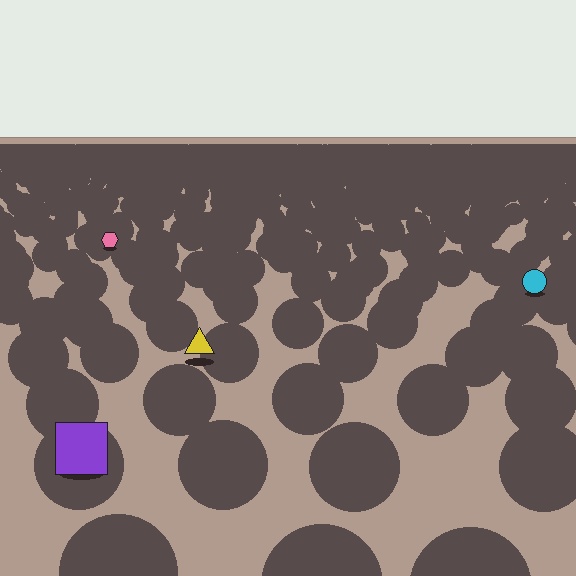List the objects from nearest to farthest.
From nearest to farthest: the purple square, the yellow triangle, the cyan circle, the pink hexagon.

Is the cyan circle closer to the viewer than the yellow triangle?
No. The yellow triangle is closer — you can tell from the texture gradient: the ground texture is coarser near it.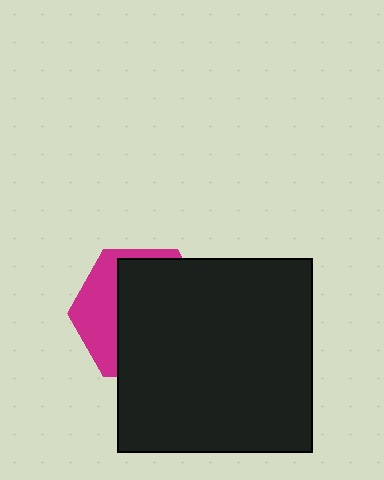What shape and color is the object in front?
The object in front is a black square.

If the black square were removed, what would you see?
You would see the complete magenta hexagon.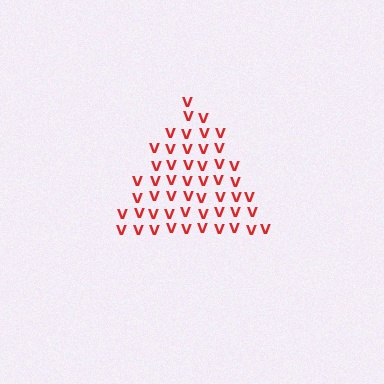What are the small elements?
The small elements are letter V's.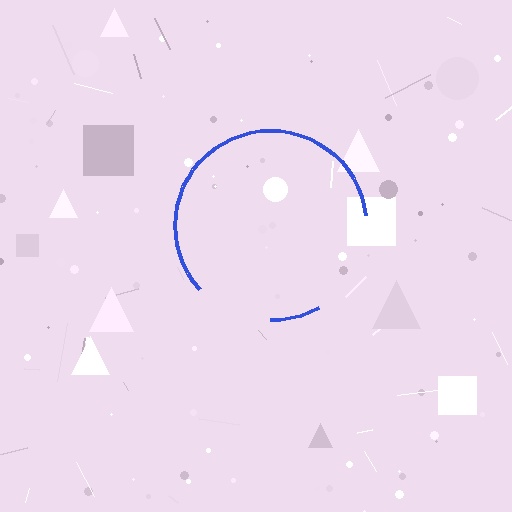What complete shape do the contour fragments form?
The contour fragments form a circle.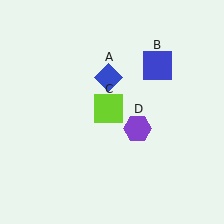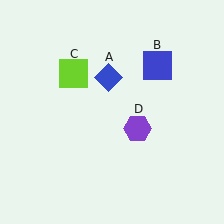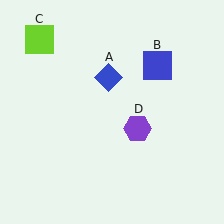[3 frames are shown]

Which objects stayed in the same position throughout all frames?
Blue diamond (object A) and blue square (object B) and purple hexagon (object D) remained stationary.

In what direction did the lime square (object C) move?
The lime square (object C) moved up and to the left.